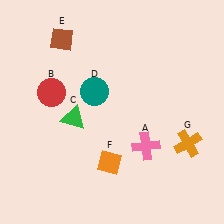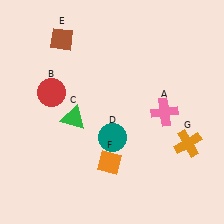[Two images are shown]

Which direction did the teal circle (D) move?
The teal circle (D) moved down.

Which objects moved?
The objects that moved are: the pink cross (A), the teal circle (D).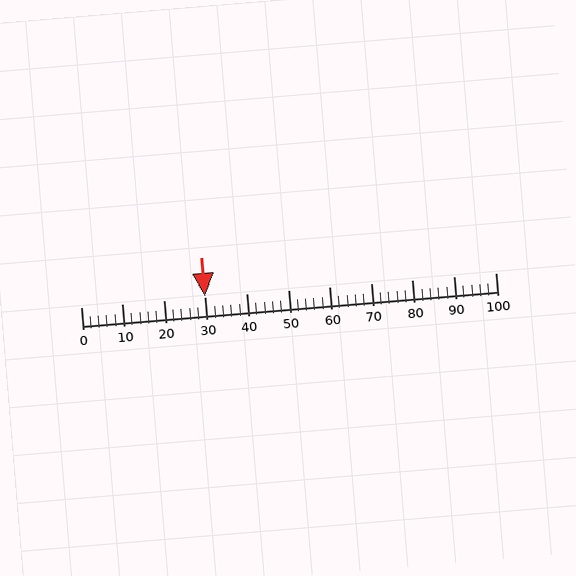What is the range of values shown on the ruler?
The ruler shows values from 0 to 100.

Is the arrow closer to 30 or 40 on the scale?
The arrow is closer to 30.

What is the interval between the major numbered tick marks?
The major tick marks are spaced 10 units apart.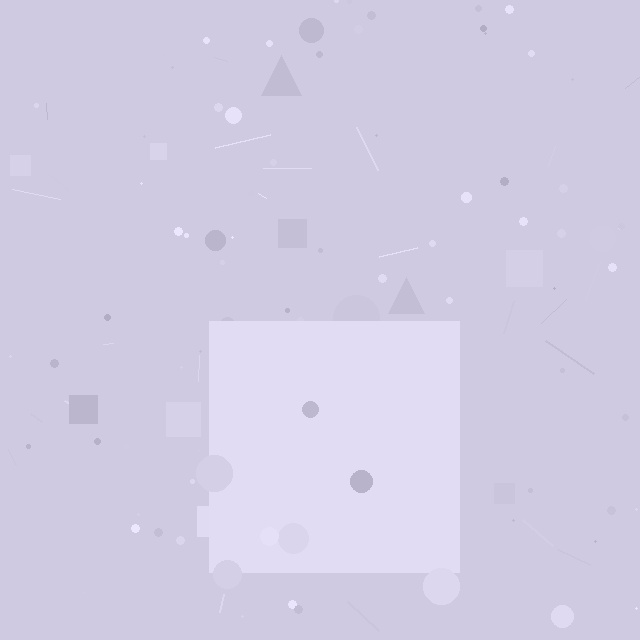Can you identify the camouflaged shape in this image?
The camouflaged shape is a square.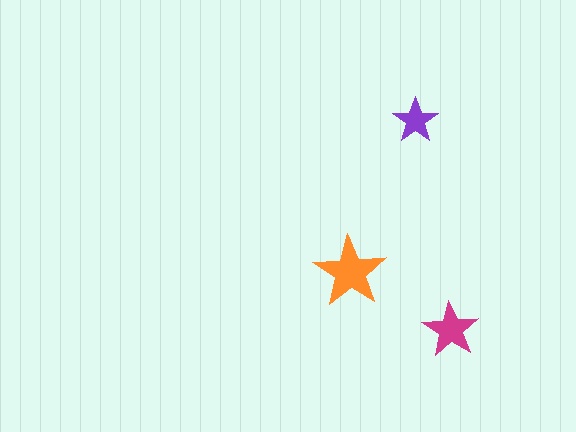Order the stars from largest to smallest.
the orange one, the magenta one, the purple one.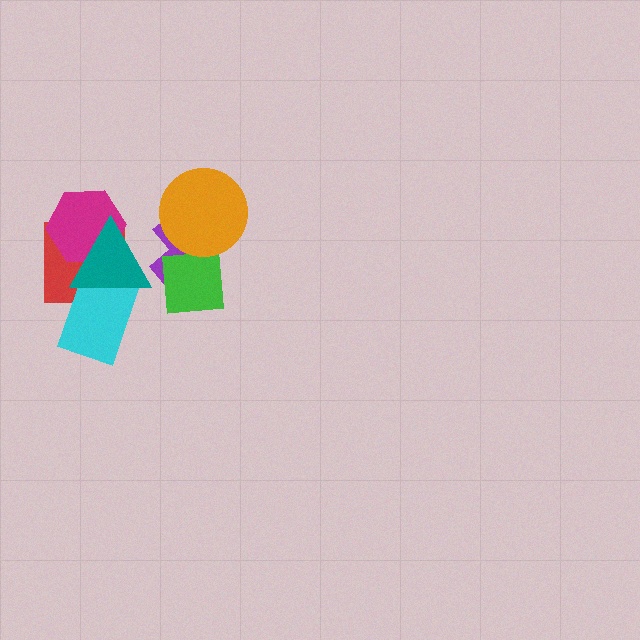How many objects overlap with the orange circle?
1 object overlaps with the orange circle.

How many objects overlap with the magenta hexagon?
2 objects overlap with the magenta hexagon.